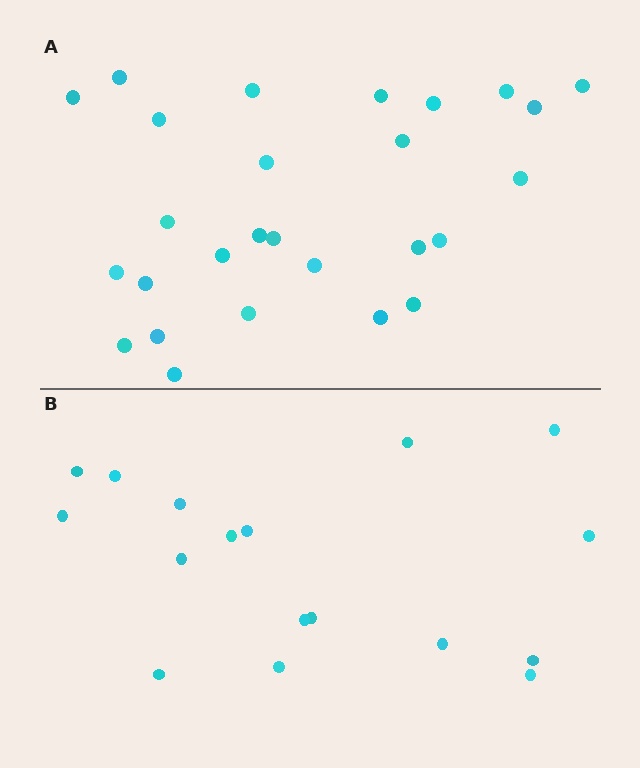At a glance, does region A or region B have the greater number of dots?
Region A (the top region) has more dots.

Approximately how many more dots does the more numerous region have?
Region A has roughly 10 or so more dots than region B.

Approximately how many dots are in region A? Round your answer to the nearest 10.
About 30 dots. (The exact count is 27, which rounds to 30.)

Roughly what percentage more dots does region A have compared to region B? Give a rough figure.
About 60% more.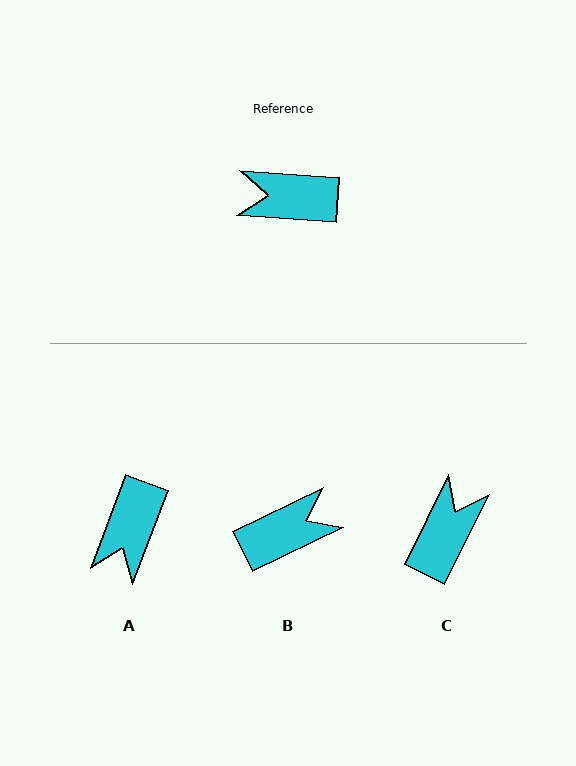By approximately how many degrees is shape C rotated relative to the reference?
Approximately 113 degrees clockwise.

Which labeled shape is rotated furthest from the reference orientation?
B, about 150 degrees away.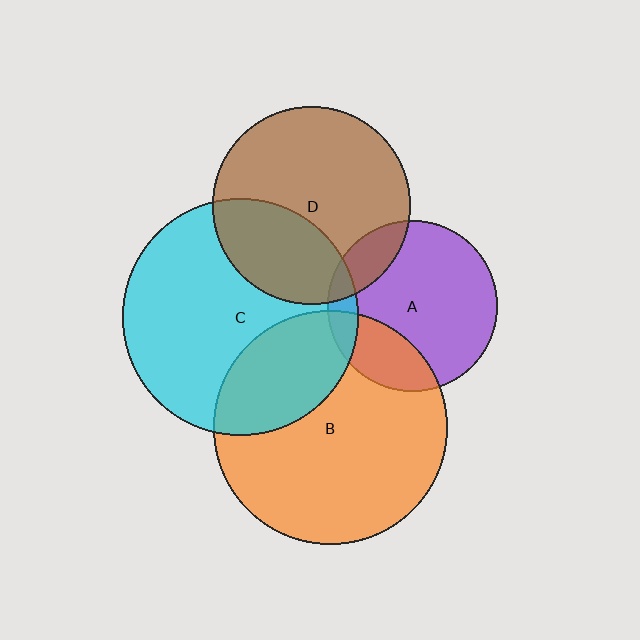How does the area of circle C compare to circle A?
Approximately 1.9 times.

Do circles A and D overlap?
Yes.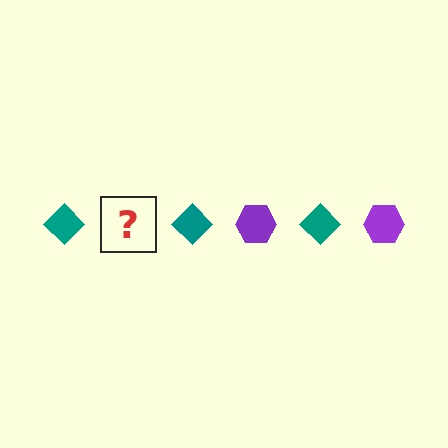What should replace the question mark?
The question mark should be replaced with a purple hexagon.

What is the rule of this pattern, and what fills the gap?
The rule is that the pattern alternates between teal diamond and purple hexagon. The gap should be filled with a purple hexagon.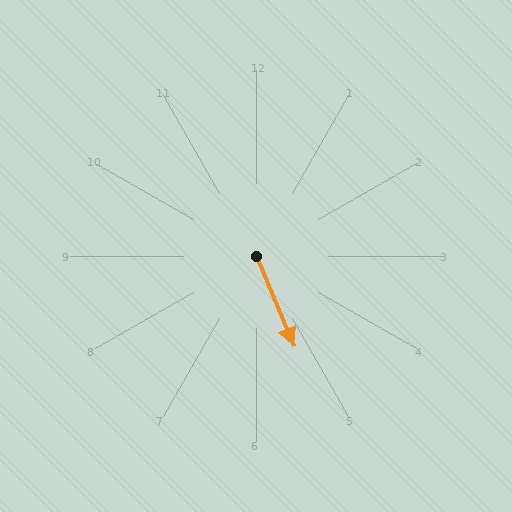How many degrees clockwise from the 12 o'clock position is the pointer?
Approximately 157 degrees.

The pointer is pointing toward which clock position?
Roughly 5 o'clock.